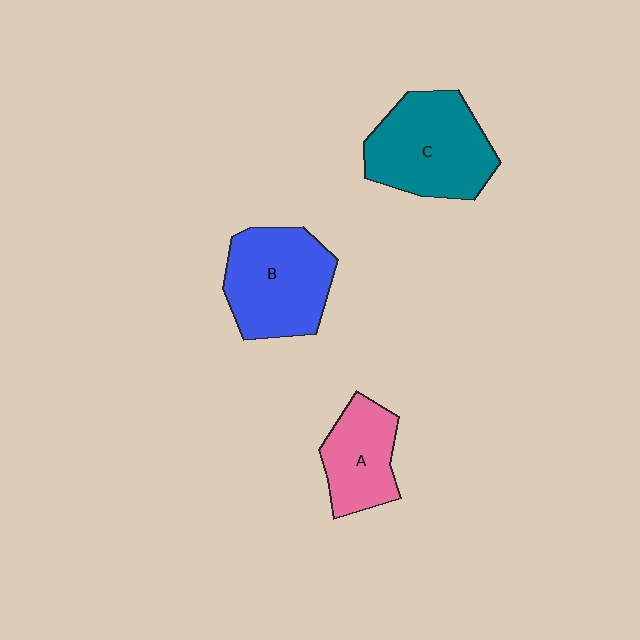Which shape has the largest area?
Shape C (teal).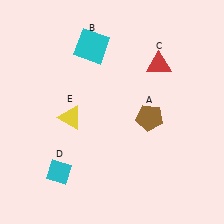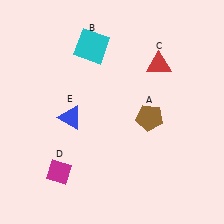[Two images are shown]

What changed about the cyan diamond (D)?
In Image 1, D is cyan. In Image 2, it changed to magenta.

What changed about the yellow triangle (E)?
In Image 1, E is yellow. In Image 2, it changed to blue.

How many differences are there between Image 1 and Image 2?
There are 2 differences between the two images.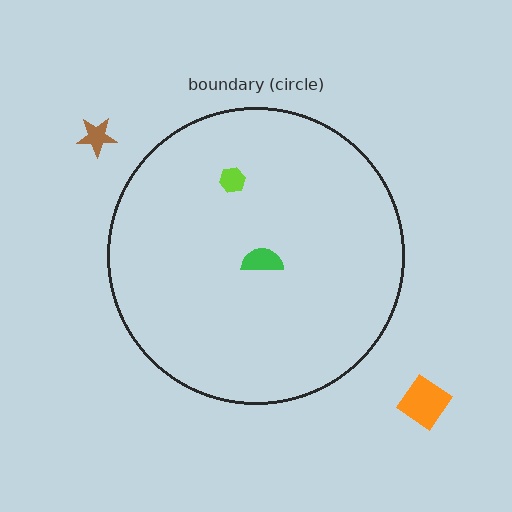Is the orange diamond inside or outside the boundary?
Outside.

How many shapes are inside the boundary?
2 inside, 2 outside.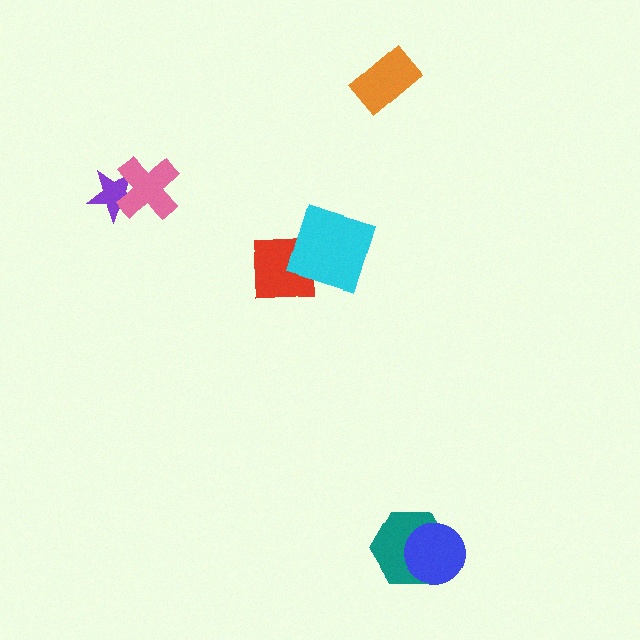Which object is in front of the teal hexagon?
The blue circle is in front of the teal hexagon.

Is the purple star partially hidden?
Yes, it is partially covered by another shape.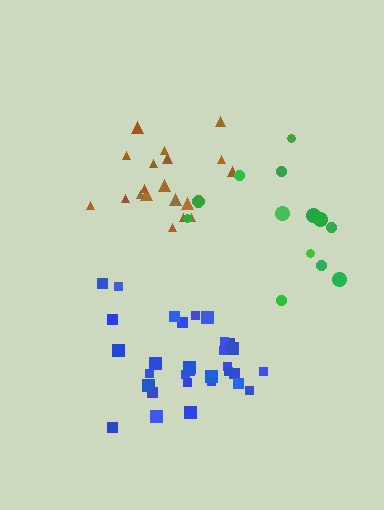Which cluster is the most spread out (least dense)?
Green.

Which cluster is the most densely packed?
Blue.